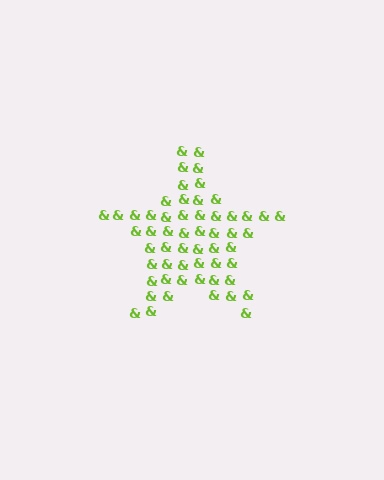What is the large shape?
The large shape is a star.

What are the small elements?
The small elements are ampersands.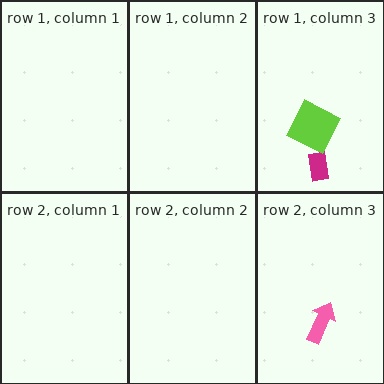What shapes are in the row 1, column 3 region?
The magenta rectangle, the lime square.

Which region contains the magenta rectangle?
The row 1, column 3 region.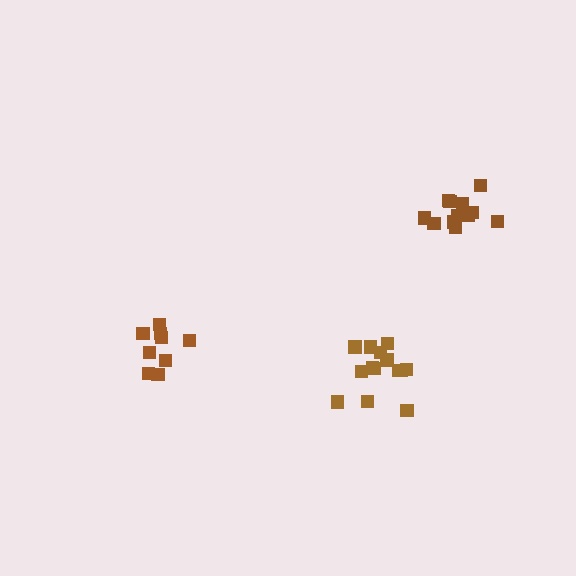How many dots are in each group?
Group 1: 14 dots, Group 2: 12 dots, Group 3: 9 dots (35 total).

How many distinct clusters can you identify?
There are 3 distinct clusters.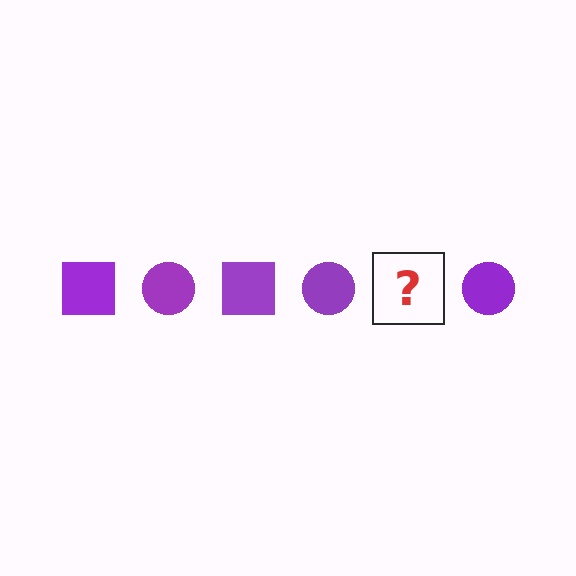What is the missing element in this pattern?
The missing element is a purple square.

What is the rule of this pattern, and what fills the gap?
The rule is that the pattern cycles through square, circle shapes in purple. The gap should be filled with a purple square.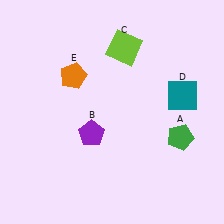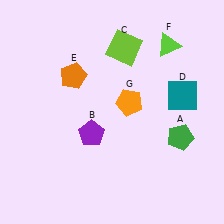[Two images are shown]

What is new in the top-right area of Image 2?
A lime triangle (F) was added in the top-right area of Image 2.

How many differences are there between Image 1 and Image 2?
There are 2 differences between the two images.